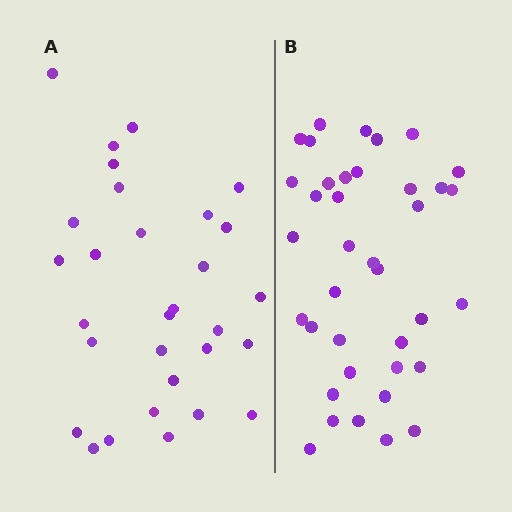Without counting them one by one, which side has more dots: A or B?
Region B (the right region) has more dots.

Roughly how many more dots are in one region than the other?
Region B has roughly 8 or so more dots than region A.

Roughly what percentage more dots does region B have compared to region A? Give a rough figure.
About 25% more.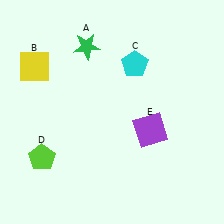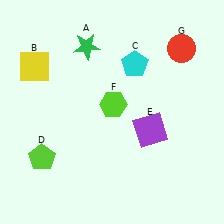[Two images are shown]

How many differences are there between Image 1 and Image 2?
There are 2 differences between the two images.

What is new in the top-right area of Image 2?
A red circle (G) was added in the top-right area of Image 2.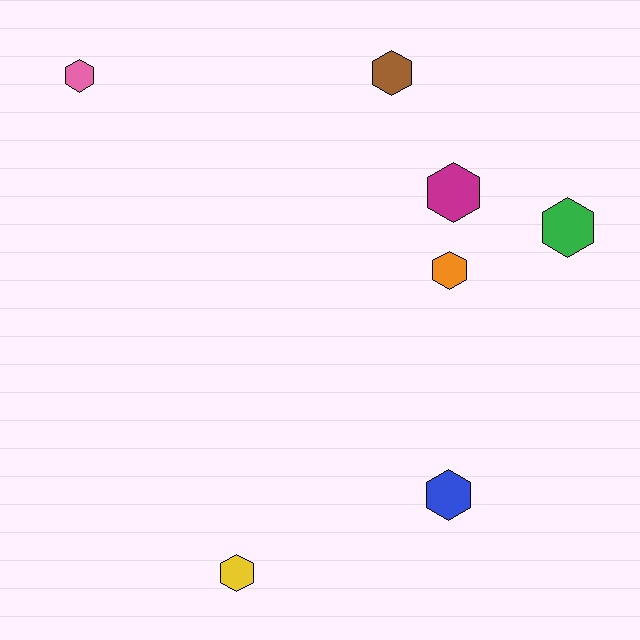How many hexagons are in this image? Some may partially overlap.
There are 7 hexagons.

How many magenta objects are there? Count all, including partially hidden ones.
There is 1 magenta object.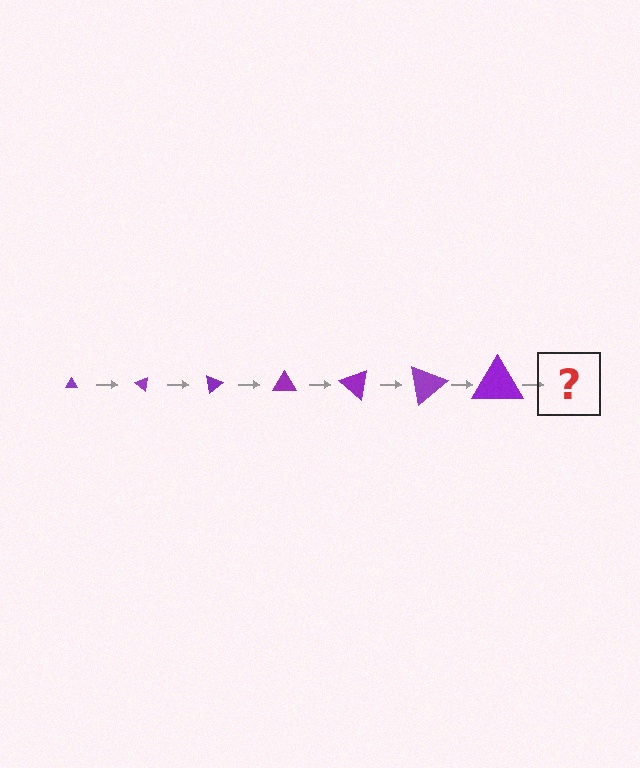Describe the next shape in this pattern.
It should be a triangle, larger than the previous one and rotated 280 degrees from the start.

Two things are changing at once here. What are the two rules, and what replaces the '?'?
The two rules are that the triangle grows larger each step and it rotates 40 degrees each step. The '?' should be a triangle, larger than the previous one and rotated 280 degrees from the start.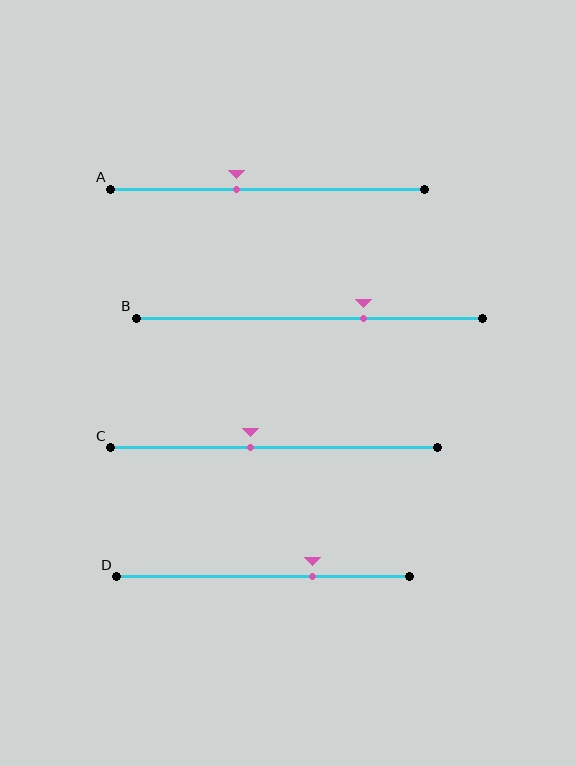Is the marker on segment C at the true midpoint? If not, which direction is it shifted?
No, the marker on segment C is shifted to the left by about 7% of the segment length.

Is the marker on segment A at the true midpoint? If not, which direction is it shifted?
No, the marker on segment A is shifted to the left by about 10% of the segment length.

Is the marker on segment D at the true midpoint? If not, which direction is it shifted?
No, the marker on segment D is shifted to the right by about 17% of the segment length.